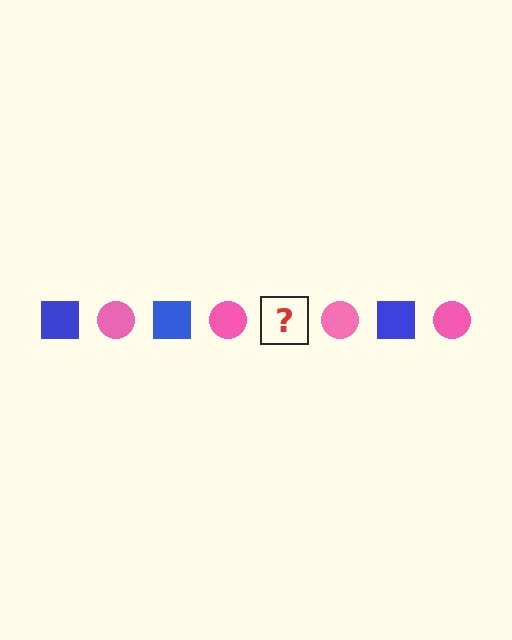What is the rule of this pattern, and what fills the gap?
The rule is that the pattern alternates between blue square and pink circle. The gap should be filled with a blue square.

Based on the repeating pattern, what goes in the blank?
The blank should be a blue square.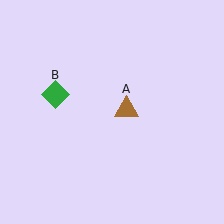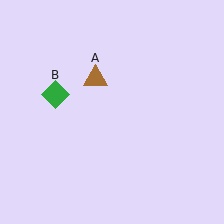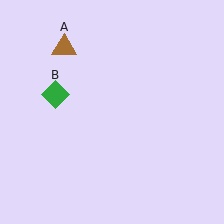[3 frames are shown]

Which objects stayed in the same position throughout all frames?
Green diamond (object B) remained stationary.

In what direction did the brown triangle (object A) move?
The brown triangle (object A) moved up and to the left.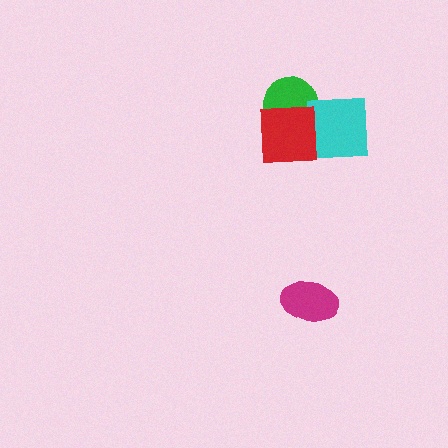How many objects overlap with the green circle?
1 object overlaps with the green circle.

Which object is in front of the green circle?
The red square is in front of the green circle.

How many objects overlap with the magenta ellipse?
0 objects overlap with the magenta ellipse.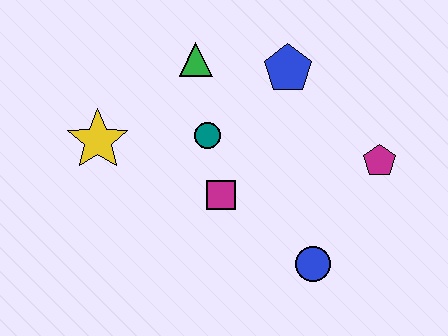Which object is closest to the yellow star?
The teal circle is closest to the yellow star.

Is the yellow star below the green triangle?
Yes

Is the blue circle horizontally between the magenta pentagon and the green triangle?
Yes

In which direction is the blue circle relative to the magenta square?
The blue circle is to the right of the magenta square.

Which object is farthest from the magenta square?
The magenta pentagon is farthest from the magenta square.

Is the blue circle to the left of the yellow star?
No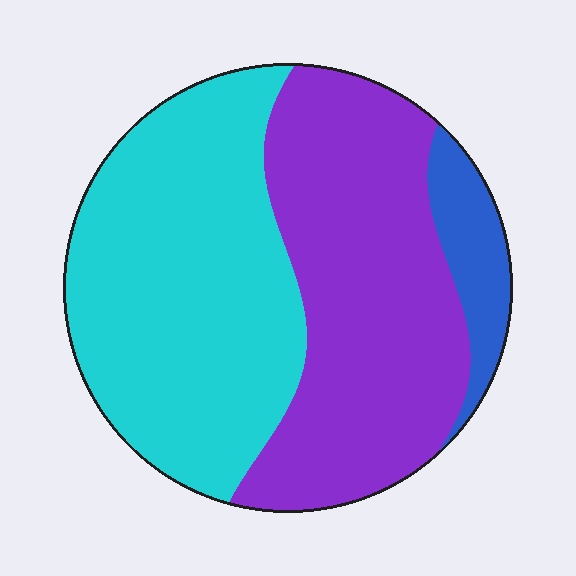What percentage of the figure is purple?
Purple covers 44% of the figure.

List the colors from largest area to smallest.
From largest to smallest: cyan, purple, blue.